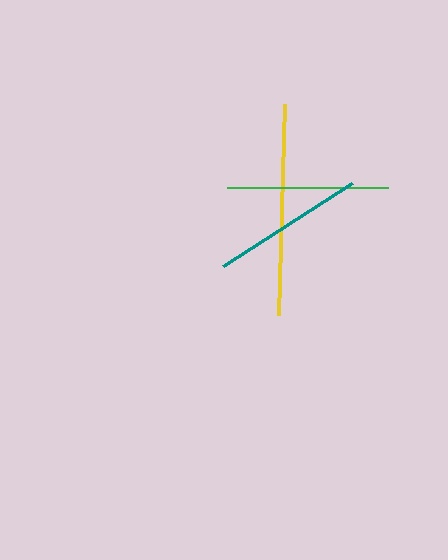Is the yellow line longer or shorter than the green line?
The yellow line is longer than the green line.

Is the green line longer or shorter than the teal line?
The green line is longer than the teal line.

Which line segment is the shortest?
The teal line is the shortest at approximately 153 pixels.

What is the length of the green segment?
The green segment is approximately 161 pixels long.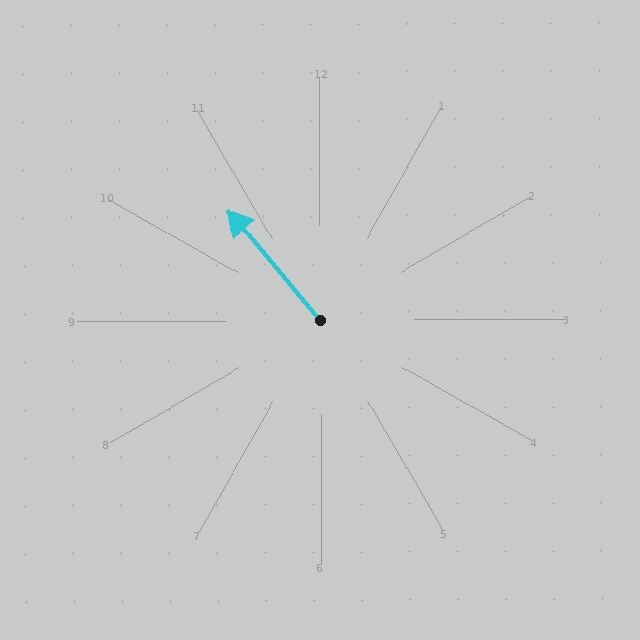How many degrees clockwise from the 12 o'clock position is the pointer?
Approximately 320 degrees.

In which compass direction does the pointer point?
Northwest.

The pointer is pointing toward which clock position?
Roughly 11 o'clock.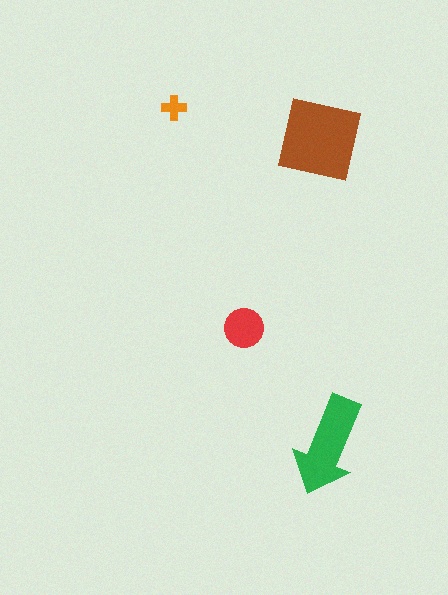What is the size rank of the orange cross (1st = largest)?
4th.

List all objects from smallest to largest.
The orange cross, the red circle, the green arrow, the brown square.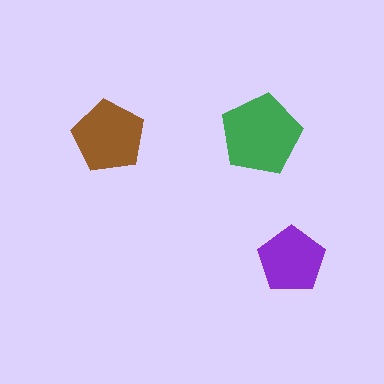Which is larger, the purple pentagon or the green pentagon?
The green one.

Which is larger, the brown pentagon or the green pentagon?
The green one.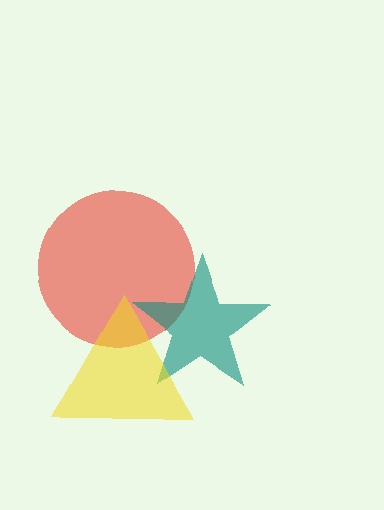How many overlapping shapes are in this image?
There are 3 overlapping shapes in the image.